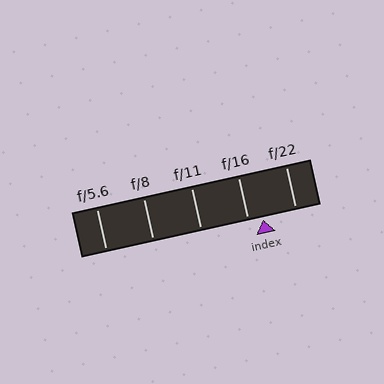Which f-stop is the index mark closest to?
The index mark is closest to f/16.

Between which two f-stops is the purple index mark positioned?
The index mark is between f/16 and f/22.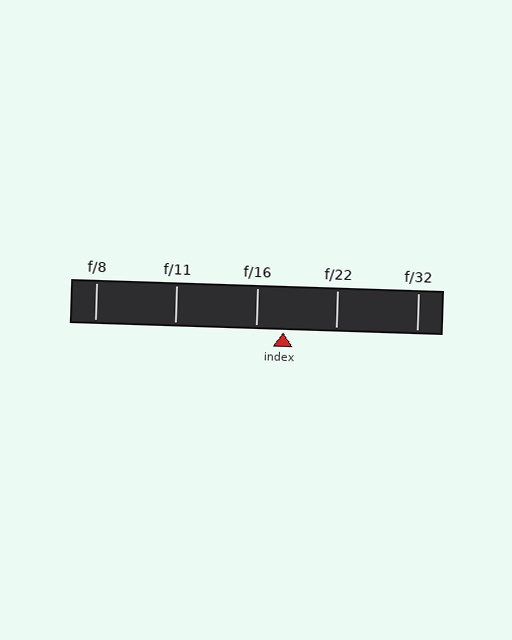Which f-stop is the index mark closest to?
The index mark is closest to f/16.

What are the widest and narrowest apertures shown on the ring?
The widest aperture shown is f/8 and the narrowest is f/32.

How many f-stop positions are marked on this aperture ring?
There are 5 f-stop positions marked.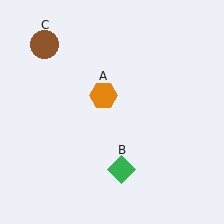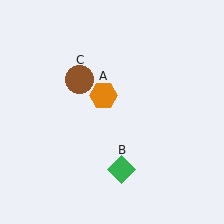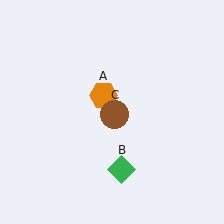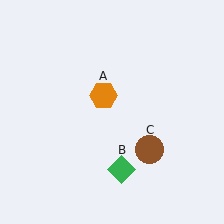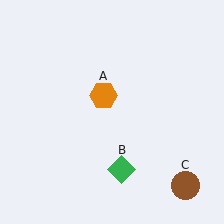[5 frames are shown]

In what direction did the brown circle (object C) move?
The brown circle (object C) moved down and to the right.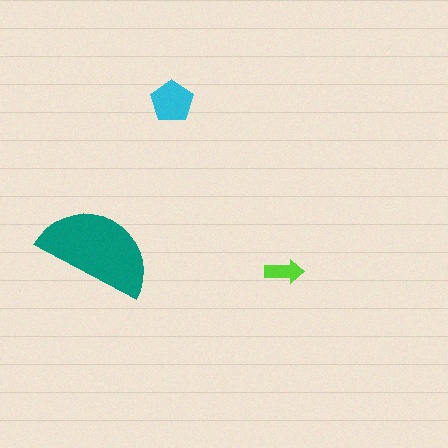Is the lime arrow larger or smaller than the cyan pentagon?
Smaller.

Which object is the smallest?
The lime arrow.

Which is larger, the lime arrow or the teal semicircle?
The teal semicircle.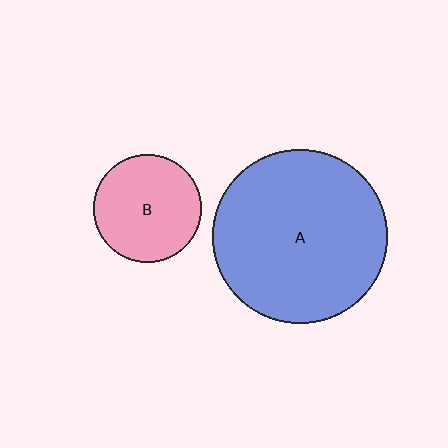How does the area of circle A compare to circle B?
Approximately 2.6 times.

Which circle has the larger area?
Circle A (blue).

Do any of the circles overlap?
No, none of the circles overlap.